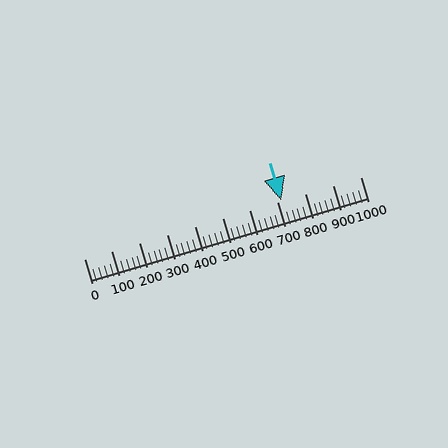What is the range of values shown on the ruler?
The ruler shows values from 0 to 1000.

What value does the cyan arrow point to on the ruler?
The cyan arrow points to approximately 712.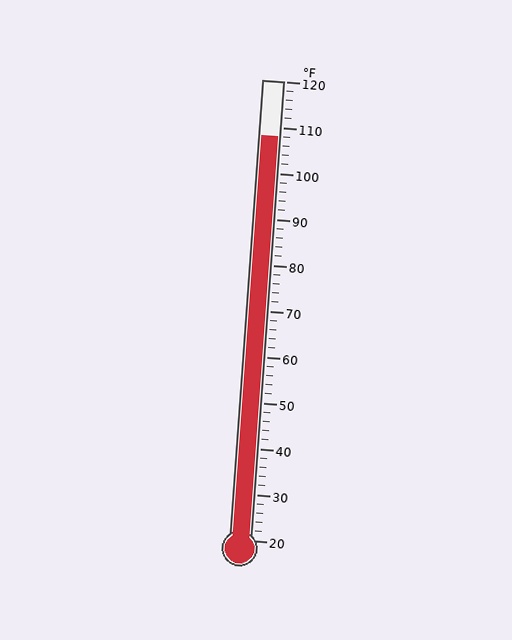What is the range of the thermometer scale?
The thermometer scale ranges from 20°F to 120°F.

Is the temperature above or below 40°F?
The temperature is above 40°F.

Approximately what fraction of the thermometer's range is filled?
The thermometer is filled to approximately 90% of its range.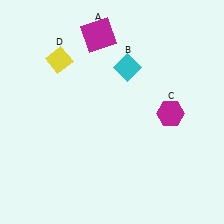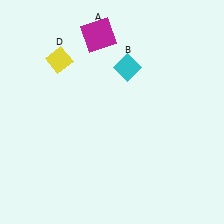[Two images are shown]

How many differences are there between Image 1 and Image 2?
There is 1 difference between the two images.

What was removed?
The magenta hexagon (C) was removed in Image 2.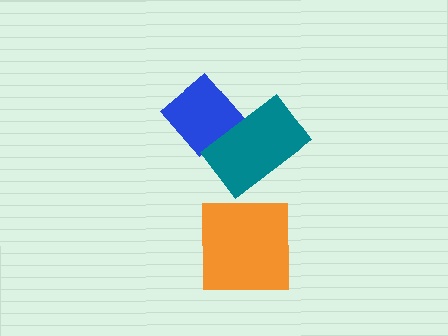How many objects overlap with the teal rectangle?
1 object overlaps with the teal rectangle.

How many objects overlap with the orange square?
0 objects overlap with the orange square.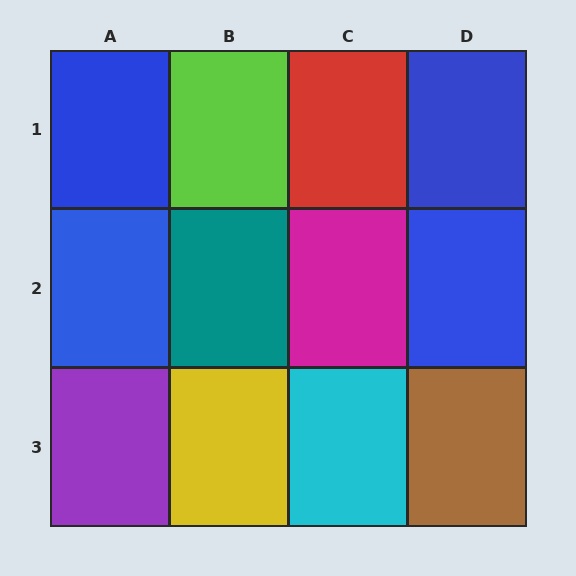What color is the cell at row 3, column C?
Cyan.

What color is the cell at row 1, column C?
Red.